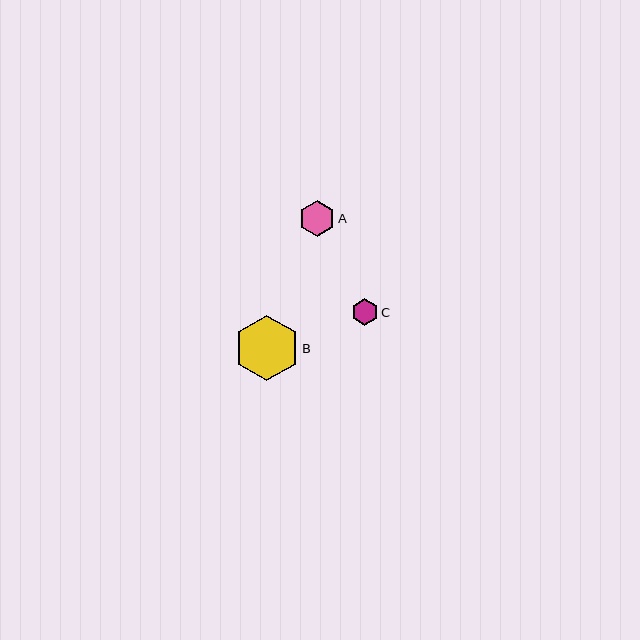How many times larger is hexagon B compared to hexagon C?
Hexagon B is approximately 2.4 times the size of hexagon C.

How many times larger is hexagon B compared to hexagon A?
Hexagon B is approximately 1.8 times the size of hexagon A.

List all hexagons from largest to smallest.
From largest to smallest: B, A, C.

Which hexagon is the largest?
Hexagon B is the largest with a size of approximately 65 pixels.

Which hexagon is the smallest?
Hexagon C is the smallest with a size of approximately 27 pixels.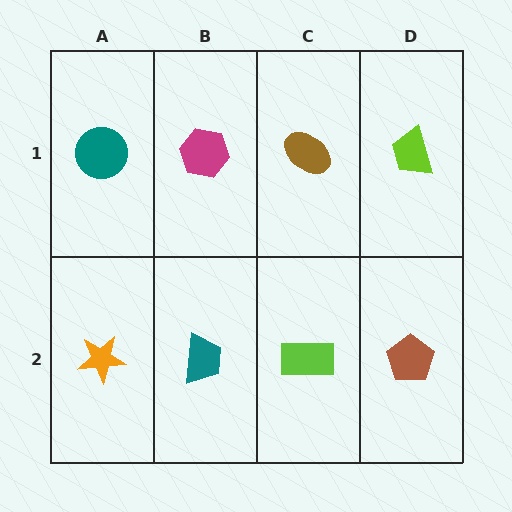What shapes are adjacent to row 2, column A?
A teal circle (row 1, column A), a teal trapezoid (row 2, column B).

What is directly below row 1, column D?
A brown pentagon.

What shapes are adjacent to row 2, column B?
A magenta hexagon (row 1, column B), an orange star (row 2, column A), a lime rectangle (row 2, column C).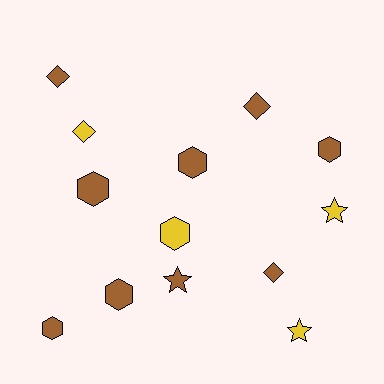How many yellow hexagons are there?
There is 1 yellow hexagon.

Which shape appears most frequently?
Hexagon, with 6 objects.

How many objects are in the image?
There are 13 objects.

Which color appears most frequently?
Brown, with 9 objects.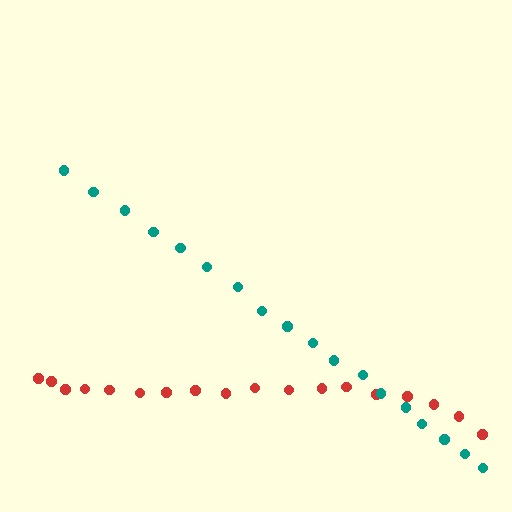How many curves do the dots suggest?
There are 2 distinct paths.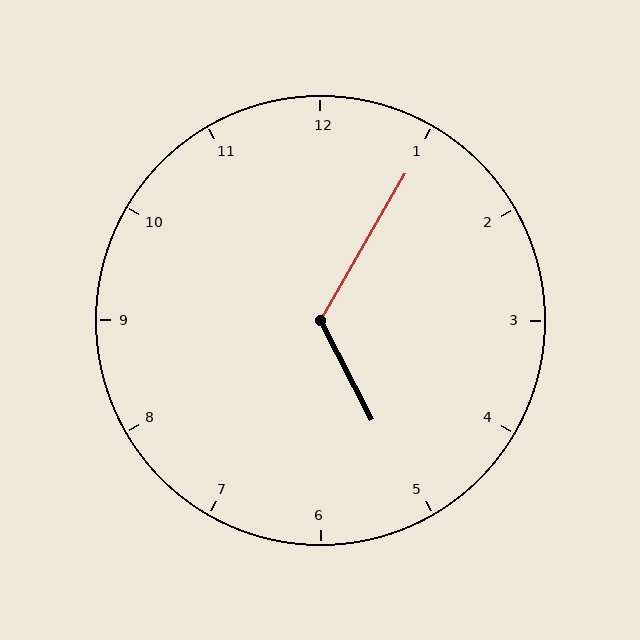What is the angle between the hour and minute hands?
Approximately 122 degrees.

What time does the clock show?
5:05.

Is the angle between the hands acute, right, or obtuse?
It is obtuse.